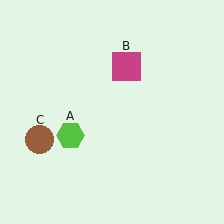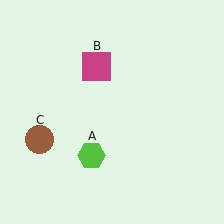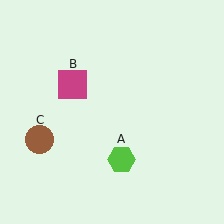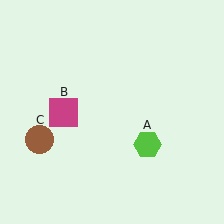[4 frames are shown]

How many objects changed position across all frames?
2 objects changed position: lime hexagon (object A), magenta square (object B).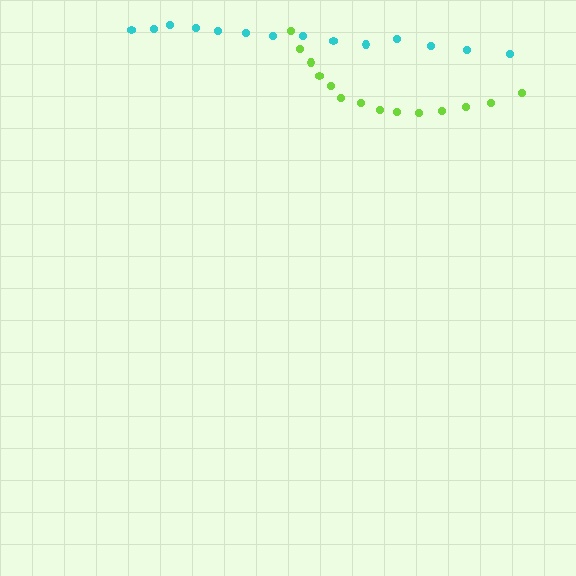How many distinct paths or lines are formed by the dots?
There are 2 distinct paths.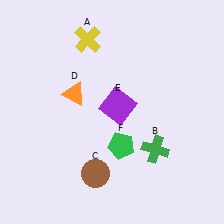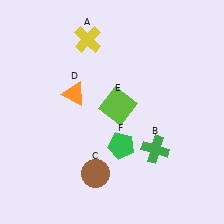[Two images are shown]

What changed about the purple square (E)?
In Image 1, E is purple. In Image 2, it changed to lime.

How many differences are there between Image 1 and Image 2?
There is 1 difference between the two images.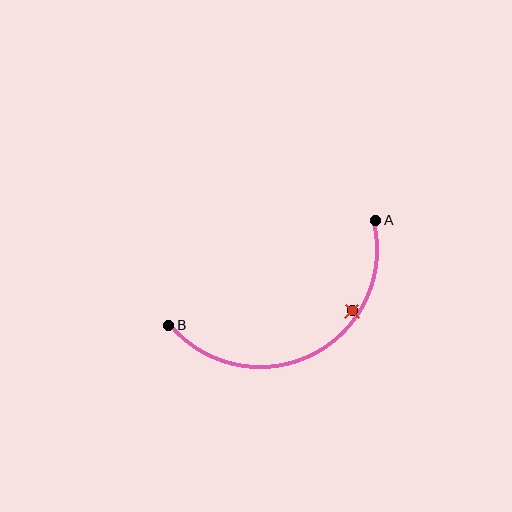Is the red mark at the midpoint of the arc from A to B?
No — the red mark does not lie on the arc at all. It sits slightly inside the curve.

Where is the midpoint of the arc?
The arc midpoint is the point on the curve farthest from the straight line joining A and B. It sits below that line.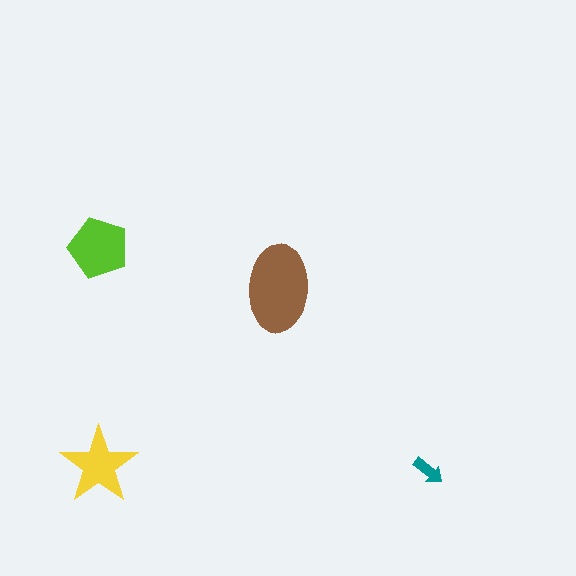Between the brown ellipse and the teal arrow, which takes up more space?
The brown ellipse.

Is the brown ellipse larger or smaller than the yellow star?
Larger.